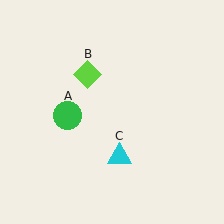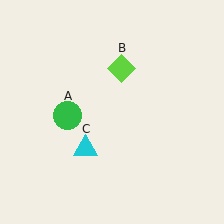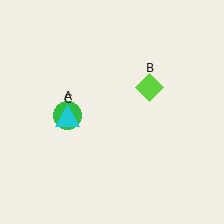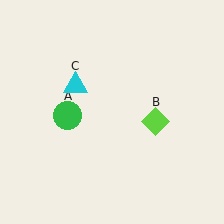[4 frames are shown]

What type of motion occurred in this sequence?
The lime diamond (object B), cyan triangle (object C) rotated clockwise around the center of the scene.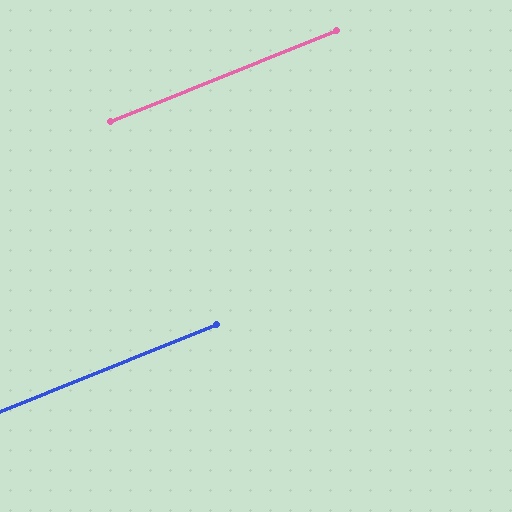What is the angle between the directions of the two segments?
Approximately 0 degrees.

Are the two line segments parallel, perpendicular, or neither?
Parallel — their directions differ by only 0.1°.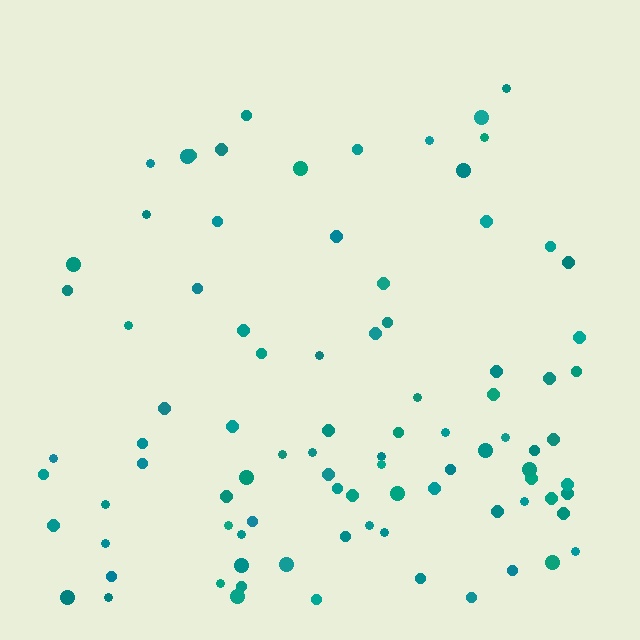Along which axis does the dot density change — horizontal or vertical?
Vertical.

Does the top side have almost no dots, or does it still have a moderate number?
Still a moderate number, just noticeably fewer than the bottom.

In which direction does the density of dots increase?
From top to bottom, with the bottom side densest.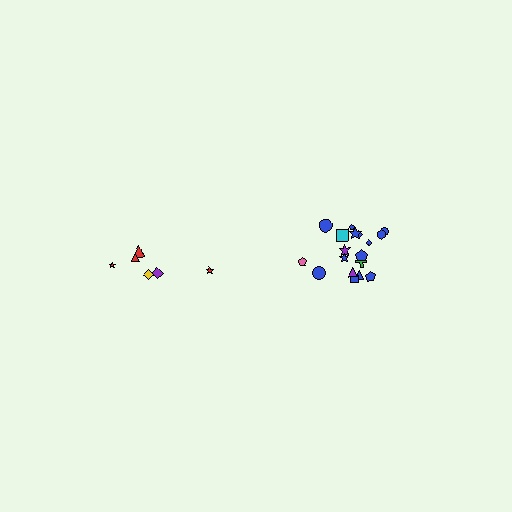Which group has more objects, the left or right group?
The right group.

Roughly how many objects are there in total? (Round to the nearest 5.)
Roughly 25 objects in total.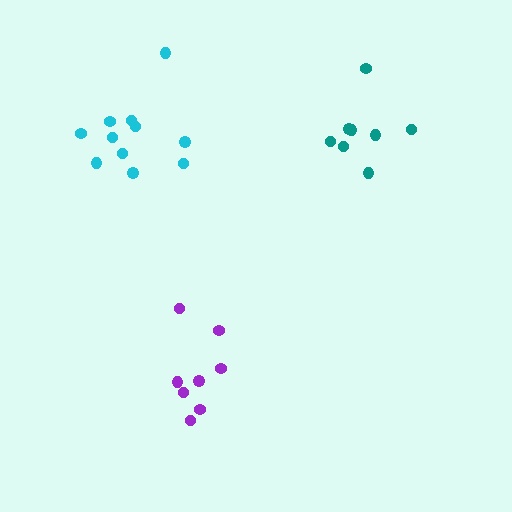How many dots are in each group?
Group 1: 8 dots, Group 2: 8 dots, Group 3: 11 dots (27 total).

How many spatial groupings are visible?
There are 3 spatial groupings.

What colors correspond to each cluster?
The clusters are colored: teal, purple, cyan.